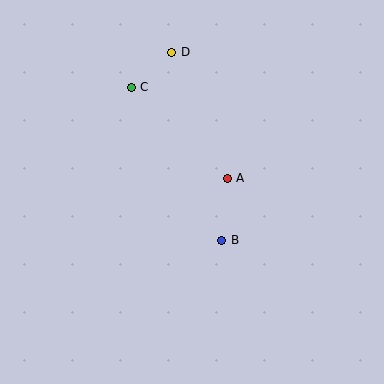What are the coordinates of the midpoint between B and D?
The midpoint between B and D is at (197, 146).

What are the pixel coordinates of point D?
Point D is at (172, 52).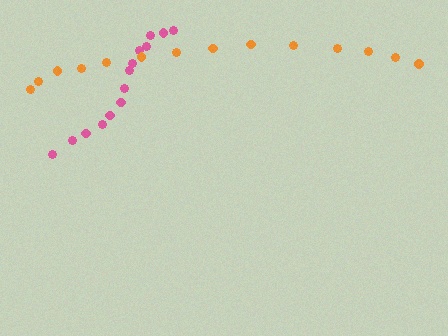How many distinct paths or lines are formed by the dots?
There are 2 distinct paths.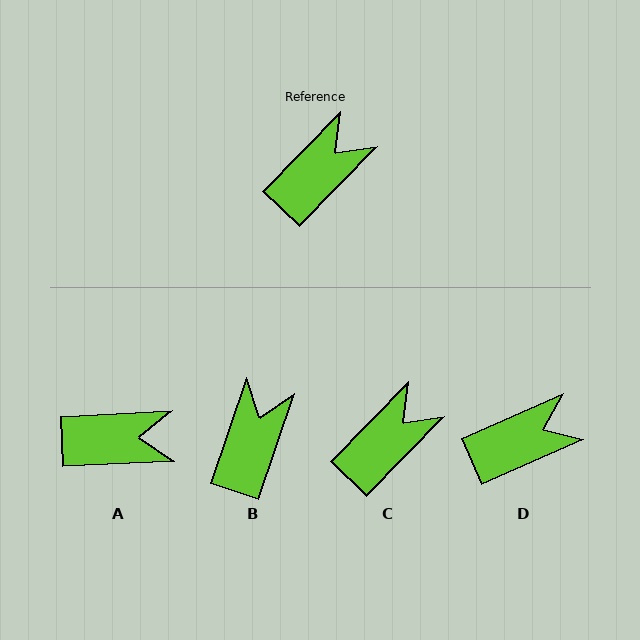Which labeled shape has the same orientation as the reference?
C.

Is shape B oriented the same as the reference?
No, it is off by about 25 degrees.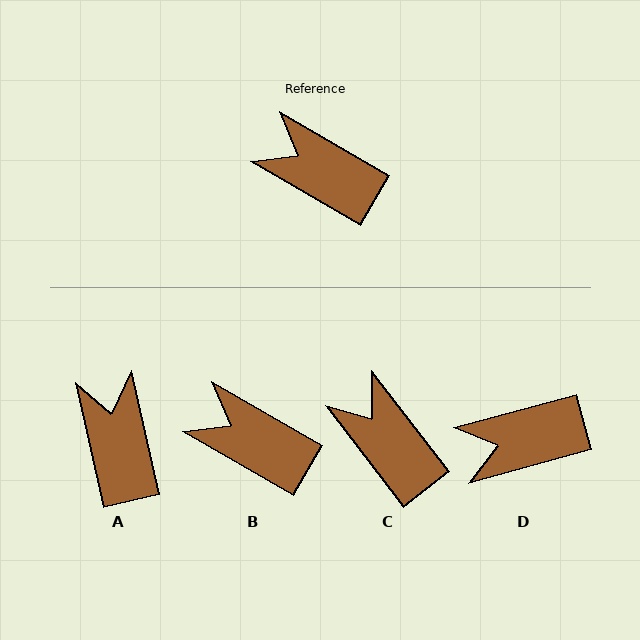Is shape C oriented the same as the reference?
No, it is off by about 22 degrees.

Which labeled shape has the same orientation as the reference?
B.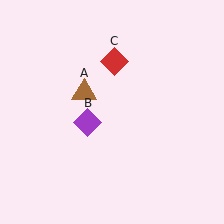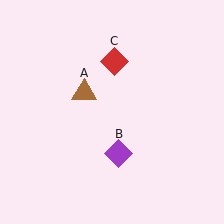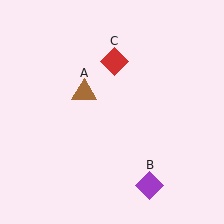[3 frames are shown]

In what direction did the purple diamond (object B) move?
The purple diamond (object B) moved down and to the right.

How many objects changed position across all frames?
1 object changed position: purple diamond (object B).